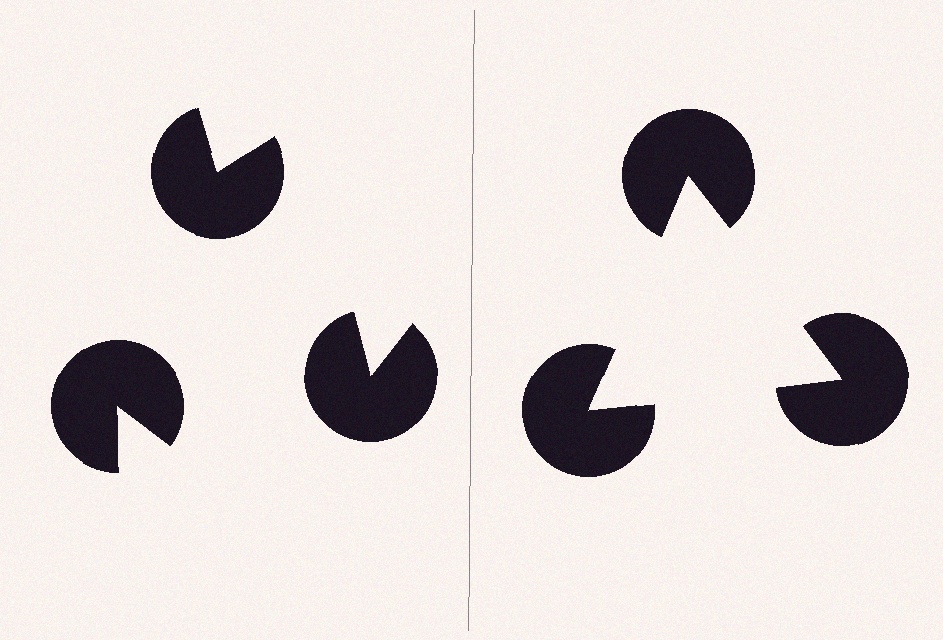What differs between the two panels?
The pac-man discs are positioned identically on both sides; only the wedge orientations differ. On the right they align to a triangle; on the left they are misaligned.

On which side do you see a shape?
An illusory triangle appears on the right side. On the left side the wedge cuts are rotated, so no coherent shape forms.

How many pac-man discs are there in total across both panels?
6 — 3 on each side.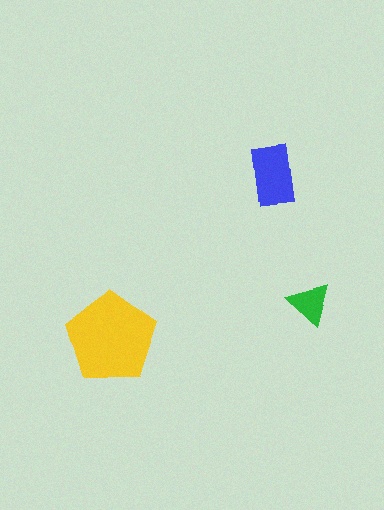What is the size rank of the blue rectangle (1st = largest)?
2nd.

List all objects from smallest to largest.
The green triangle, the blue rectangle, the yellow pentagon.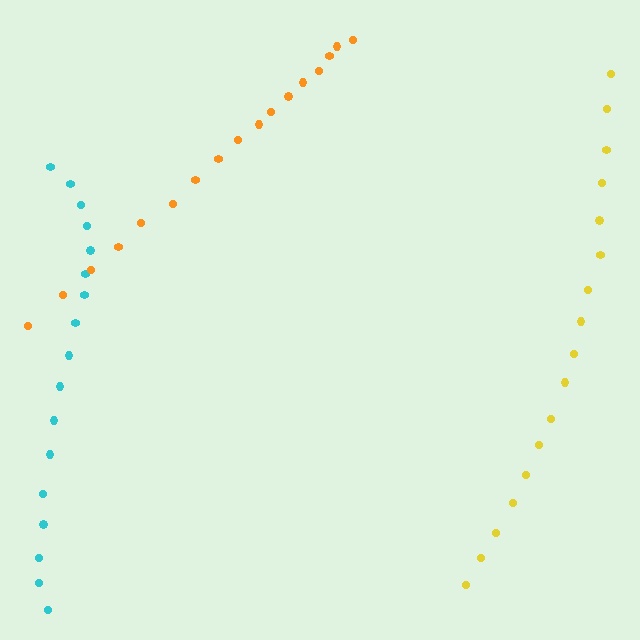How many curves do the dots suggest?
There are 3 distinct paths.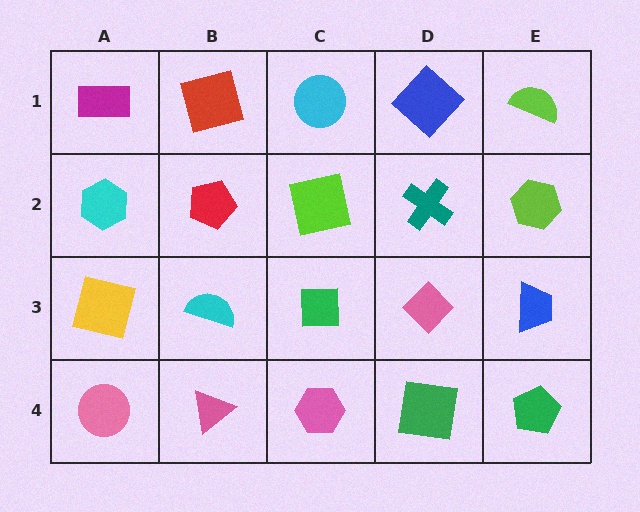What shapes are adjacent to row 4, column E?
A blue trapezoid (row 3, column E), a green square (row 4, column D).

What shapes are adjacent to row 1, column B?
A red pentagon (row 2, column B), a magenta rectangle (row 1, column A), a cyan circle (row 1, column C).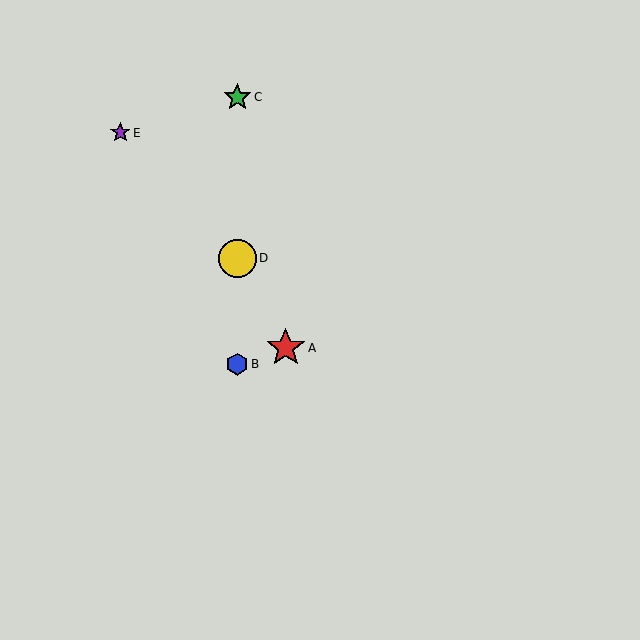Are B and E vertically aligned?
No, B is at x≈237 and E is at x≈120.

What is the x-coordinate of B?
Object B is at x≈237.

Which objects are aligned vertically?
Objects B, C, D are aligned vertically.